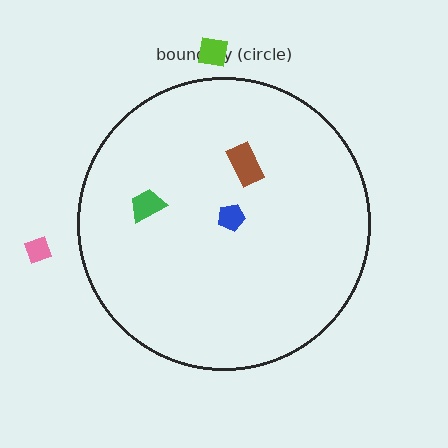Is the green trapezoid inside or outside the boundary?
Inside.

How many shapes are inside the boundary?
3 inside, 2 outside.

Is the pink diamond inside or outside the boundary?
Outside.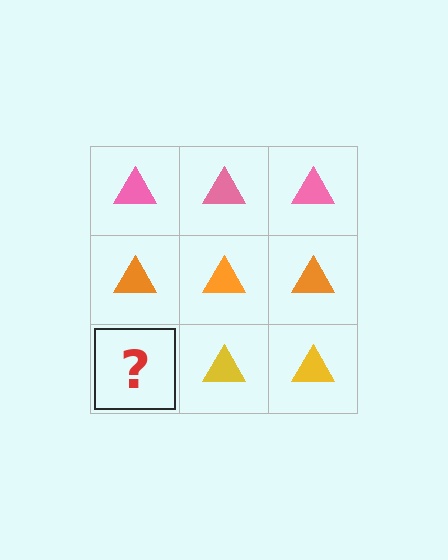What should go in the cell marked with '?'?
The missing cell should contain a yellow triangle.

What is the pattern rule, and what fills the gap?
The rule is that each row has a consistent color. The gap should be filled with a yellow triangle.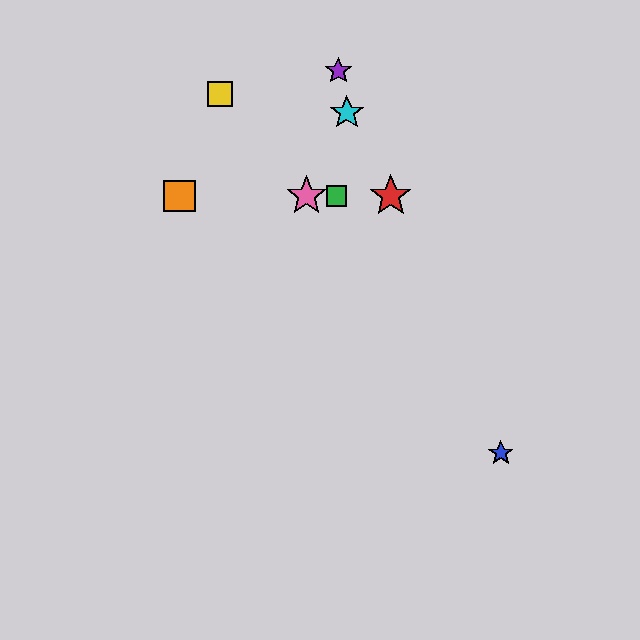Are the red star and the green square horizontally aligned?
Yes, both are at y≈196.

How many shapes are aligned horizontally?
4 shapes (the red star, the green square, the orange square, the pink star) are aligned horizontally.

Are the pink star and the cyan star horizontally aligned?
No, the pink star is at y≈196 and the cyan star is at y≈112.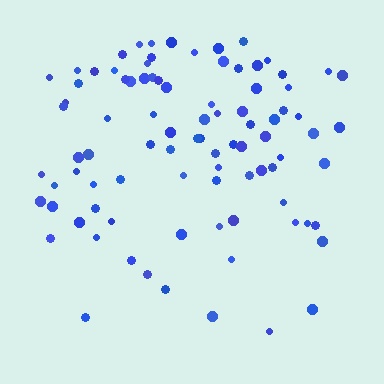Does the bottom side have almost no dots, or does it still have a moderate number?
Still a moderate number, just noticeably fewer than the top.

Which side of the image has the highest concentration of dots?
The top.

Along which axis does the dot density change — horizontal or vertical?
Vertical.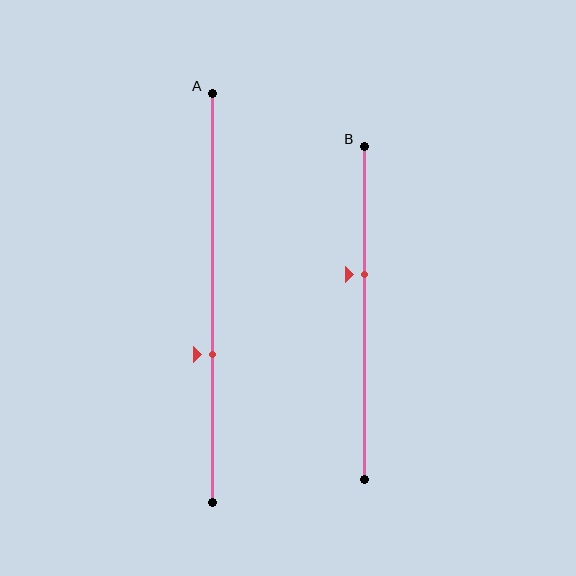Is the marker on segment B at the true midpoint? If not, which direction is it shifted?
No, the marker on segment B is shifted upward by about 11% of the segment length.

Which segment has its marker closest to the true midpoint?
Segment B has its marker closest to the true midpoint.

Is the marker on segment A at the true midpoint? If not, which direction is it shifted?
No, the marker on segment A is shifted downward by about 14% of the segment length.